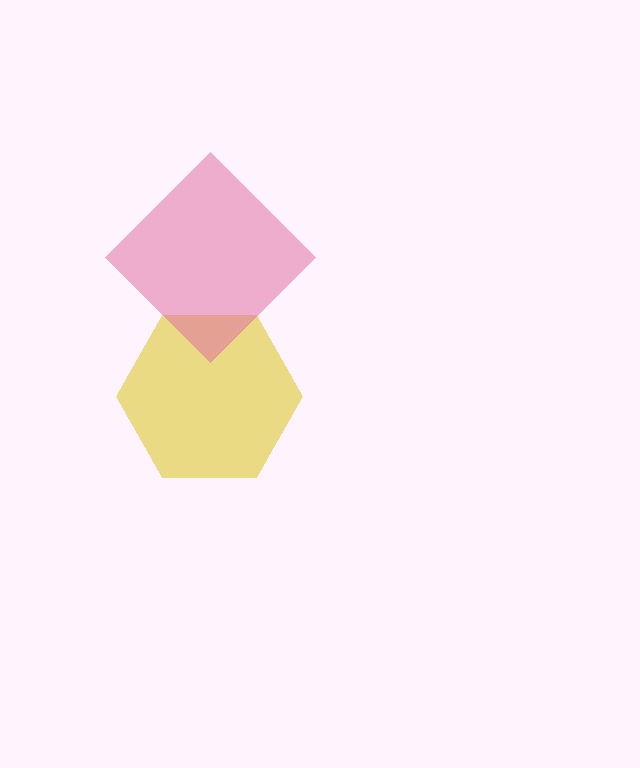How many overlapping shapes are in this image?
There are 2 overlapping shapes in the image.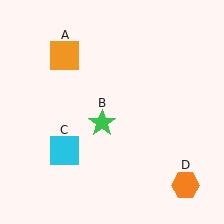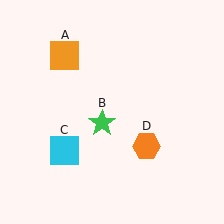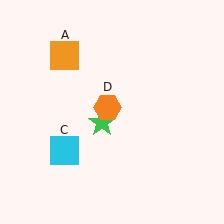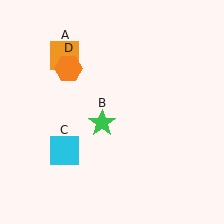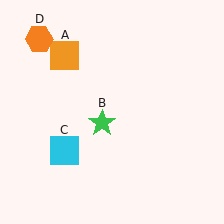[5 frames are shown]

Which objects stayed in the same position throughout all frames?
Orange square (object A) and green star (object B) and cyan square (object C) remained stationary.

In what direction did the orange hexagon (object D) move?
The orange hexagon (object D) moved up and to the left.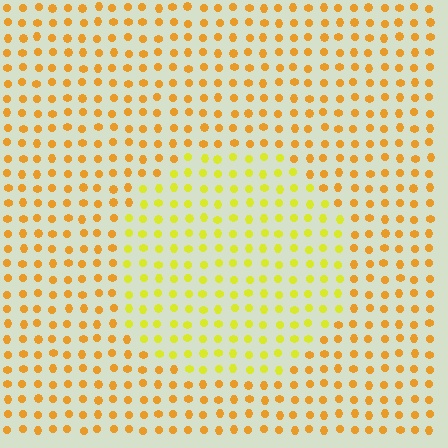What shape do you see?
I see a circle.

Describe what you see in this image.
The image is filled with small orange elements in a uniform arrangement. A circle-shaped region is visible where the elements are tinted to a slightly different hue, forming a subtle color boundary.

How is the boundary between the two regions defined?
The boundary is defined purely by a slight shift in hue (about 30 degrees). Spacing, size, and orientation are identical on both sides.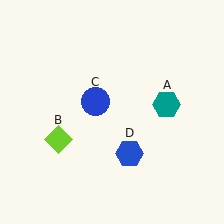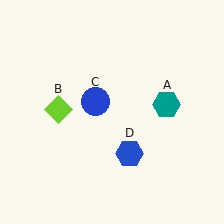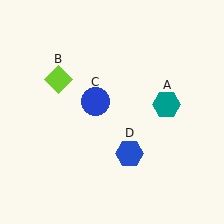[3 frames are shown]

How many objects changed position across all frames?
1 object changed position: lime diamond (object B).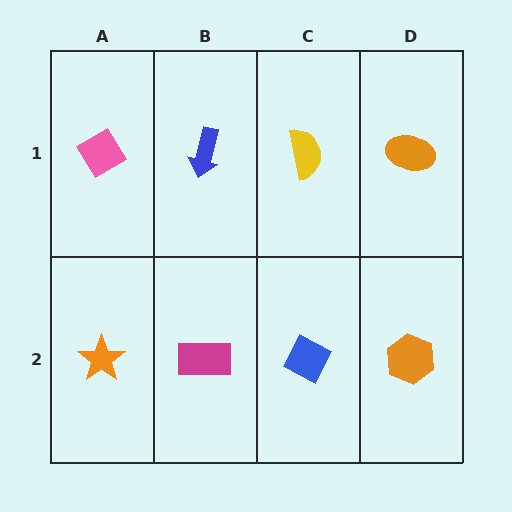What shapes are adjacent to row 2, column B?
A blue arrow (row 1, column B), an orange star (row 2, column A), a blue diamond (row 2, column C).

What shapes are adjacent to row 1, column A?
An orange star (row 2, column A), a blue arrow (row 1, column B).